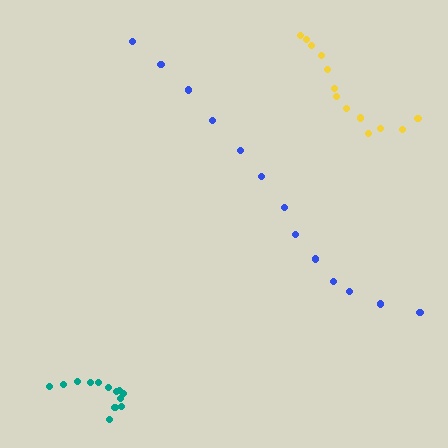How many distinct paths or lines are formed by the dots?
There are 3 distinct paths.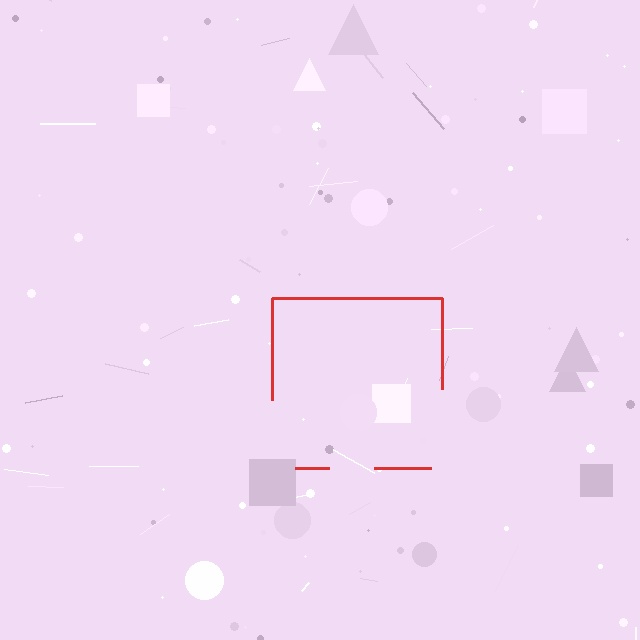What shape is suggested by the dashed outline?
The dashed outline suggests a square.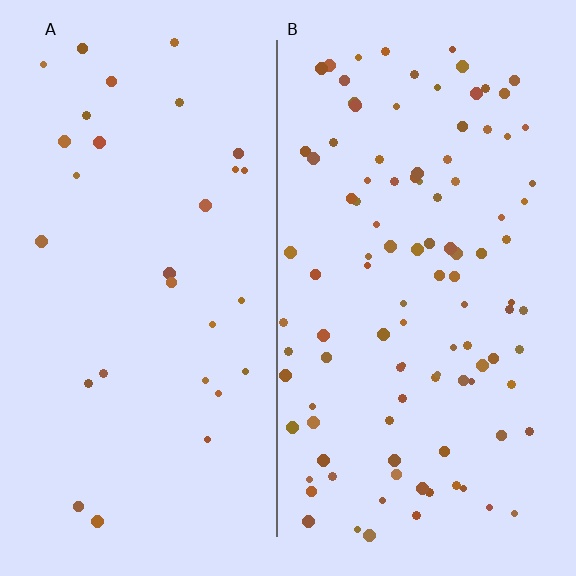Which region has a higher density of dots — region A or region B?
B (the right).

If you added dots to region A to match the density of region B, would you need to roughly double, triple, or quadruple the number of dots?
Approximately quadruple.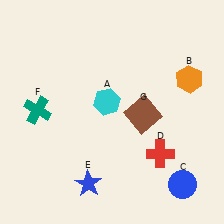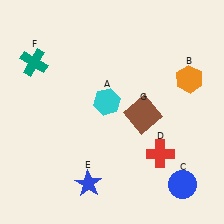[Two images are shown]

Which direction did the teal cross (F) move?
The teal cross (F) moved up.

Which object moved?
The teal cross (F) moved up.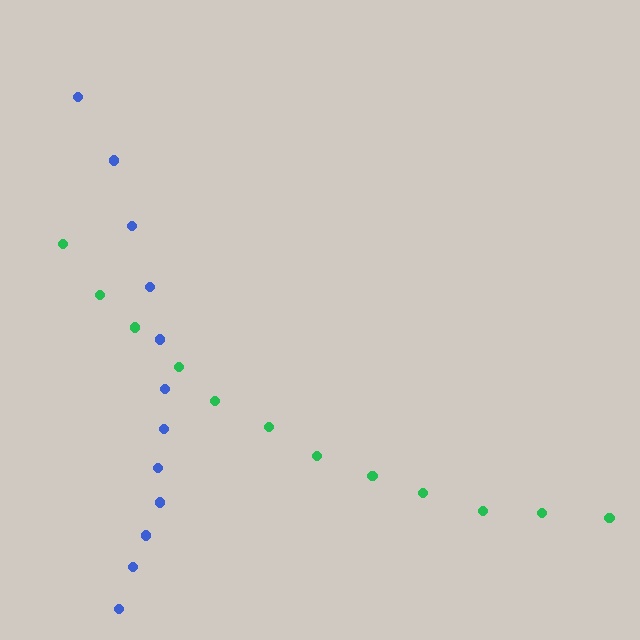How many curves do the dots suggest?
There are 2 distinct paths.